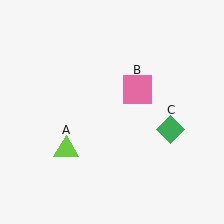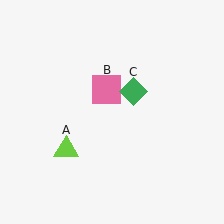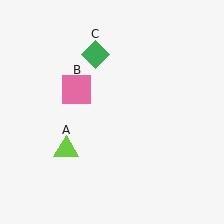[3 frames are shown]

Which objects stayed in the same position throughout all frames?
Lime triangle (object A) remained stationary.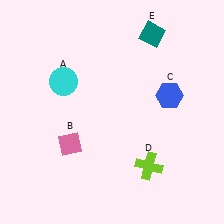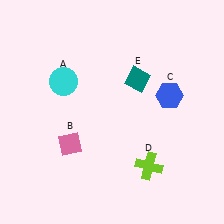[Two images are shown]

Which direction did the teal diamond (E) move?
The teal diamond (E) moved down.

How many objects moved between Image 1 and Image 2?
1 object moved between the two images.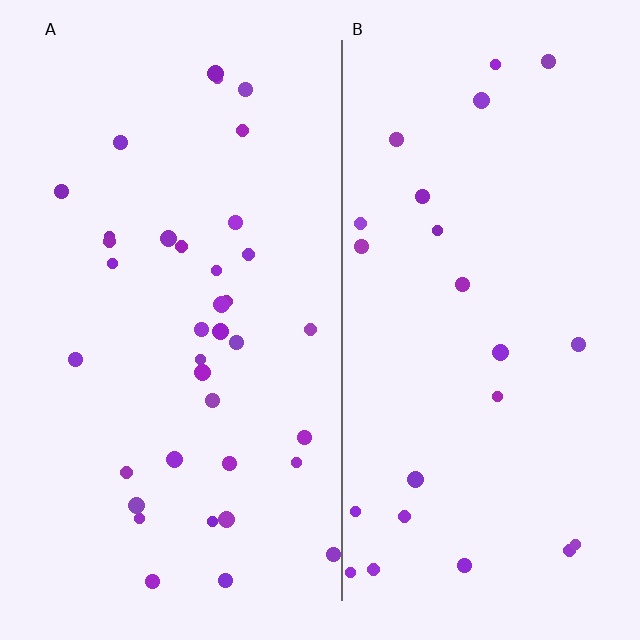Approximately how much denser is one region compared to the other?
Approximately 1.5× — region A over region B.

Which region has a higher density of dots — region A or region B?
A (the left).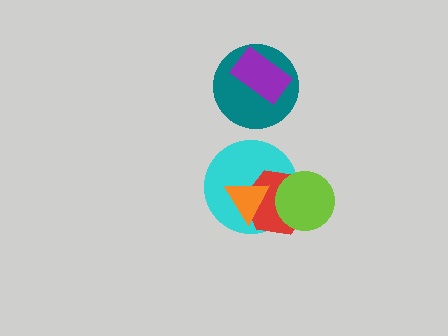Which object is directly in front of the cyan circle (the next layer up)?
The red hexagon is directly in front of the cyan circle.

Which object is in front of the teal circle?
The purple rectangle is in front of the teal circle.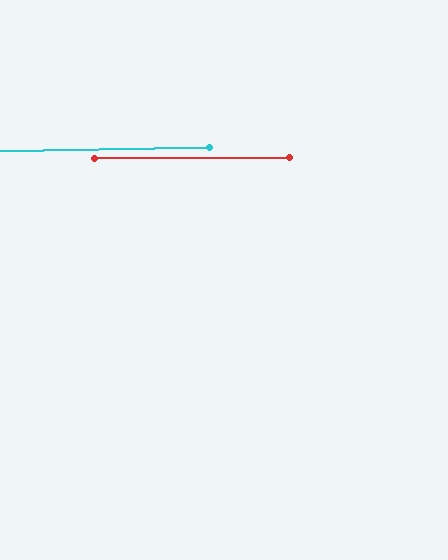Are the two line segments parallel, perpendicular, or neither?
Parallel — their directions differ by only 0.6°.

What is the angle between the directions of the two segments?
Approximately 1 degree.